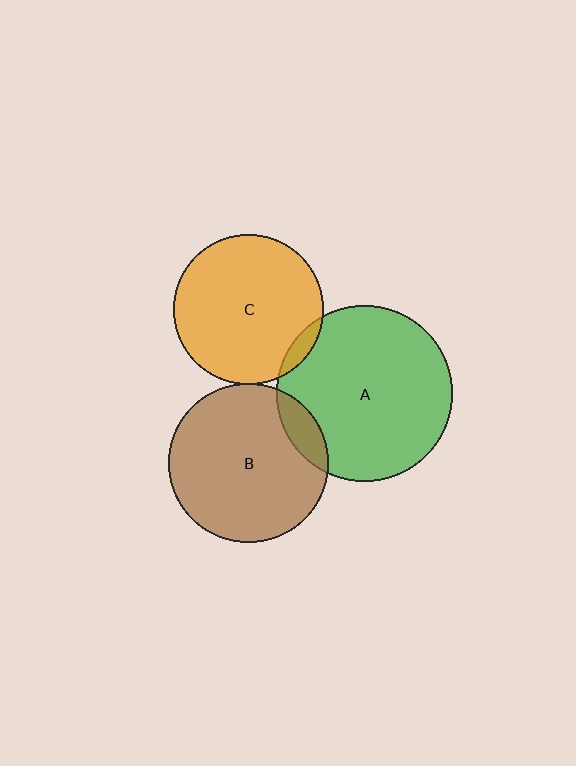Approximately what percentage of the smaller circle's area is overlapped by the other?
Approximately 5%.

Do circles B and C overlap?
Yes.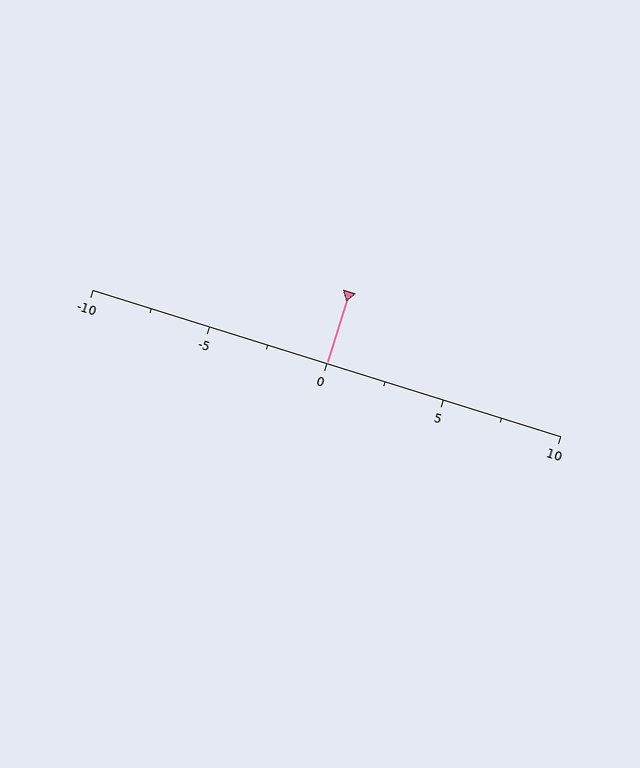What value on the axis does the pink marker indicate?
The marker indicates approximately 0.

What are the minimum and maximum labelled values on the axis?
The axis runs from -10 to 10.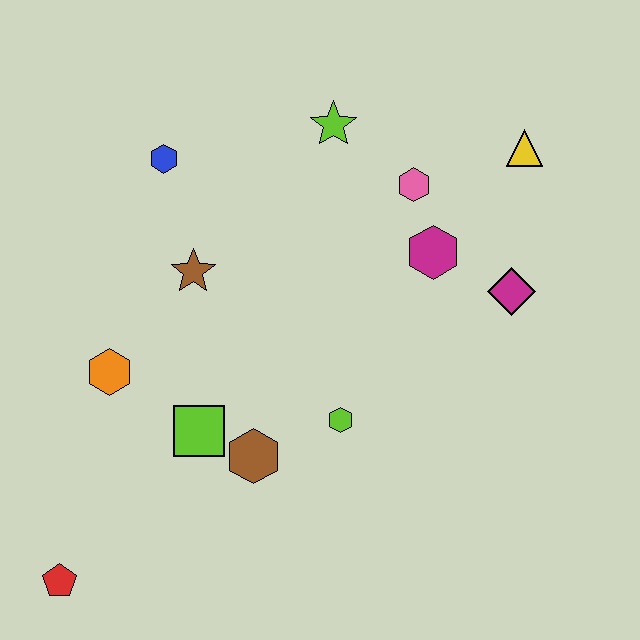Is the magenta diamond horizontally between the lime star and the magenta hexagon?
No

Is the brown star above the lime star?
No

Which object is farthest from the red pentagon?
The yellow triangle is farthest from the red pentagon.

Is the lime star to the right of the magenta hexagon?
No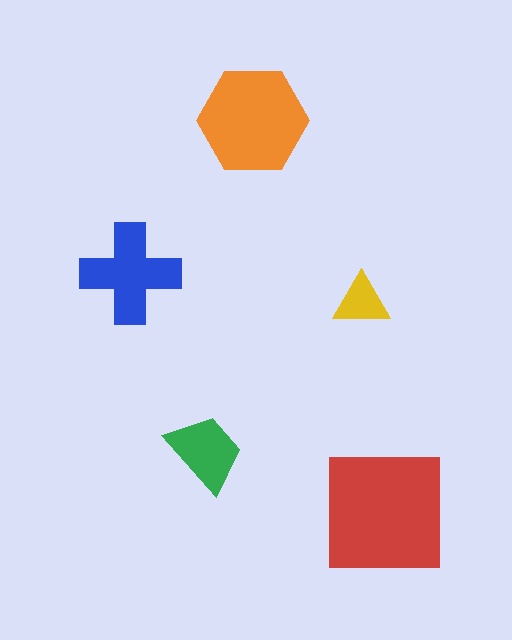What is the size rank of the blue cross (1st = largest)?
3rd.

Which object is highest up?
The orange hexagon is topmost.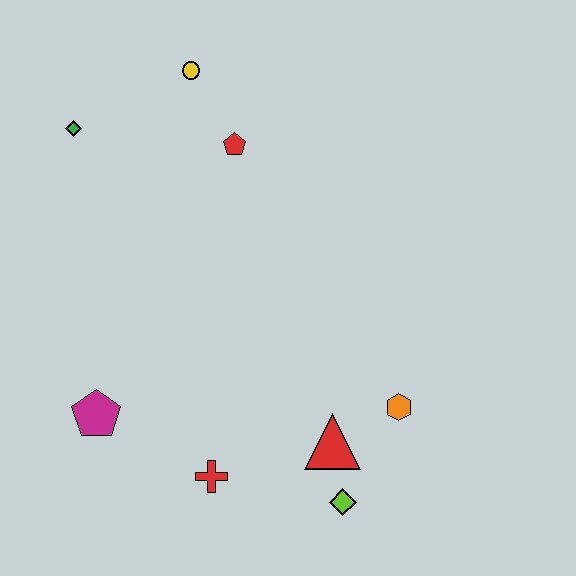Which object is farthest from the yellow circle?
The lime diamond is farthest from the yellow circle.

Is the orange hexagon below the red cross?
No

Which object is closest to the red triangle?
The lime diamond is closest to the red triangle.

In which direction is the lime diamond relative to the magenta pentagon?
The lime diamond is to the right of the magenta pentagon.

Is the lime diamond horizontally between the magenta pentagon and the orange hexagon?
Yes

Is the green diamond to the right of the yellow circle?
No